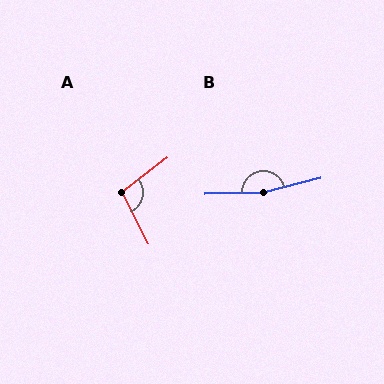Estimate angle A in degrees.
Approximately 101 degrees.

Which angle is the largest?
B, at approximately 167 degrees.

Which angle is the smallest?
A, at approximately 101 degrees.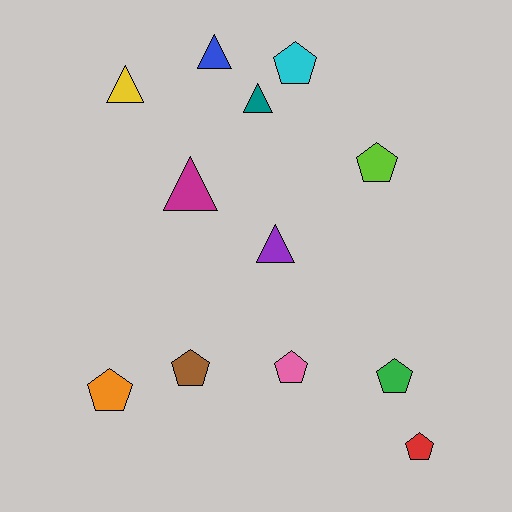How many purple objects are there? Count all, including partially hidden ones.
There is 1 purple object.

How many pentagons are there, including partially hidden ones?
There are 7 pentagons.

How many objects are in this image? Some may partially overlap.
There are 12 objects.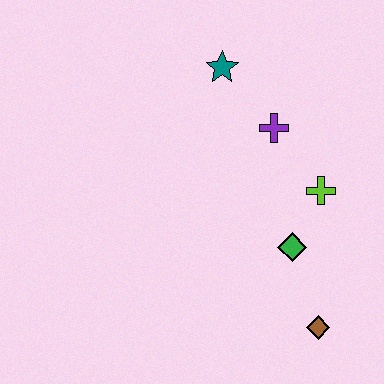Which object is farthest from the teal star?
The brown diamond is farthest from the teal star.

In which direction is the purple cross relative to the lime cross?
The purple cross is above the lime cross.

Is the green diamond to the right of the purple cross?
Yes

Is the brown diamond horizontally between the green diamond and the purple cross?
No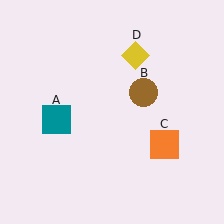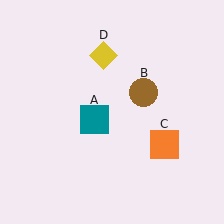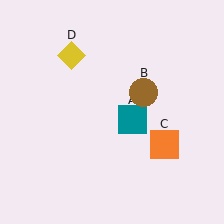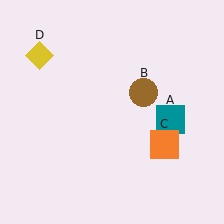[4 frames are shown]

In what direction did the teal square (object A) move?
The teal square (object A) moved right.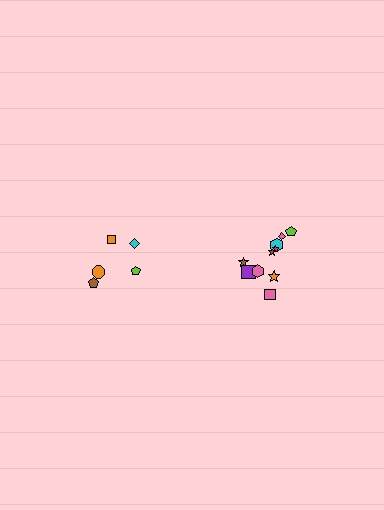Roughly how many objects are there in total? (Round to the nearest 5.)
Roughly 15 objects in total.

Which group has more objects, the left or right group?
The right group.